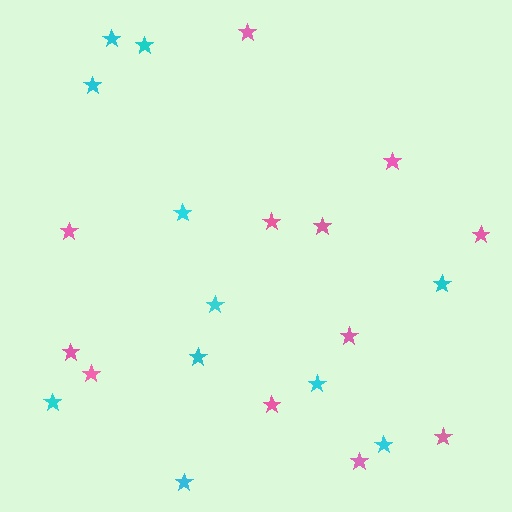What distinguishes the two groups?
There are 2 groups: one group of pink stars (12) and one group of cyan stars (11).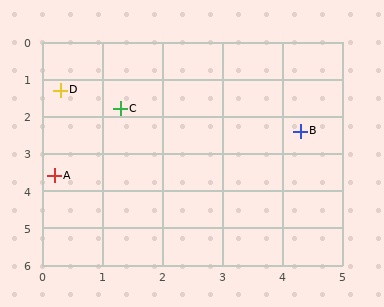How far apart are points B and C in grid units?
Points B and C are about 3.1 grid units apart.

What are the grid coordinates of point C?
Point C is at approximately (1.3, 1.8).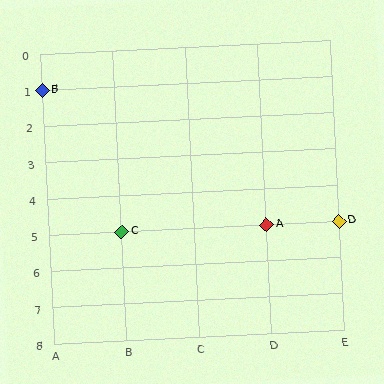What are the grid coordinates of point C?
Point C is at grid coordinates (B, 5).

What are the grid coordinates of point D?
Point D is at grid coordinates (E, 5).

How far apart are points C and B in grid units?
Points C and B are 1 column and 4 rows apart (about 4.1 grid units diagonally).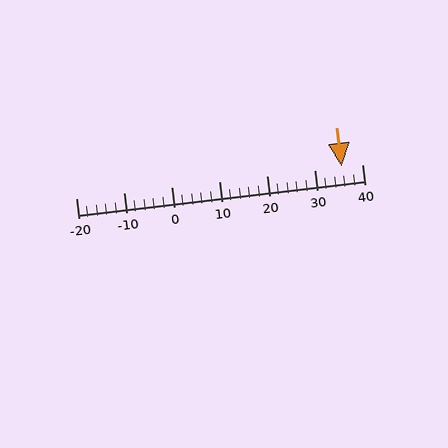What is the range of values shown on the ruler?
The ruler shows values from -20 to 40.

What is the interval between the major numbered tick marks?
The major tick marks are spaced 10 units apart.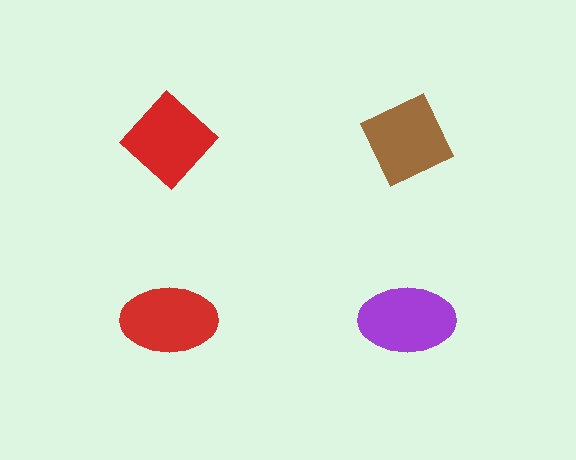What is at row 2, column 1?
A red ellipse.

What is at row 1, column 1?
A red diamond.